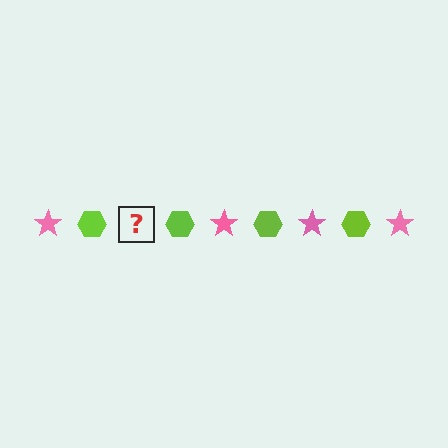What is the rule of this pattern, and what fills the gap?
The rule is that the pattern alternates between pink star and lime hexagon. The gap should be filled with a pink star.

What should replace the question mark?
The question mark should be replaced with a pink star.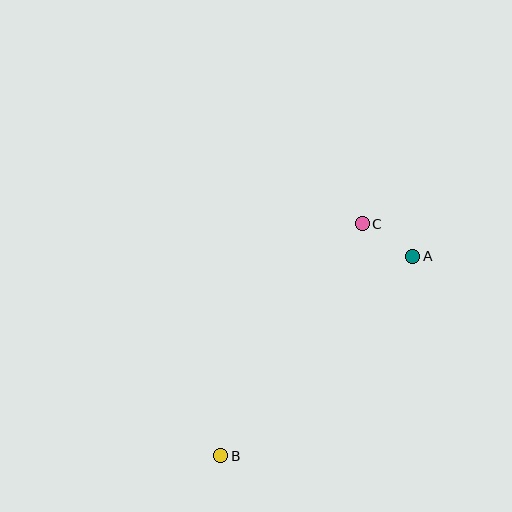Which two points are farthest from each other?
Points A and B are farthest from each other.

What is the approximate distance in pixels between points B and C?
The distance between B and C is approximately 272 pixels.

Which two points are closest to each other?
Points A and C are closest to each other.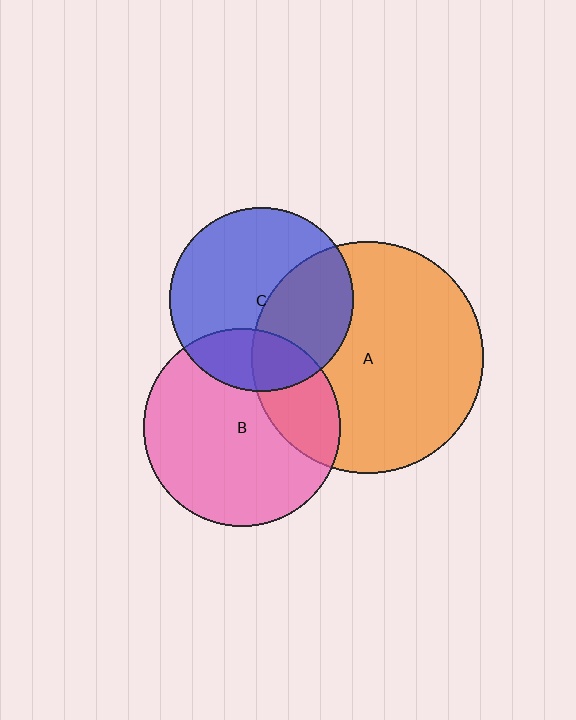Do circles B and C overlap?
Yes.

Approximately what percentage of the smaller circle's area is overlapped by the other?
Approximately 25%.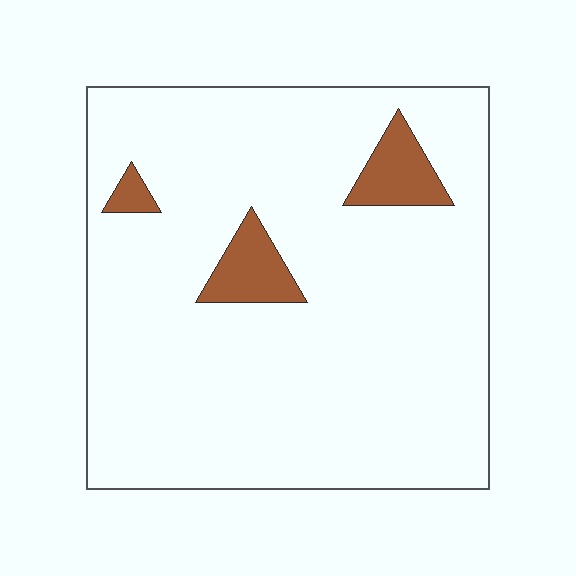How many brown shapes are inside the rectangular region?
3.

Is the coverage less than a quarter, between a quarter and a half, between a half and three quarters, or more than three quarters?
Less than a quarter.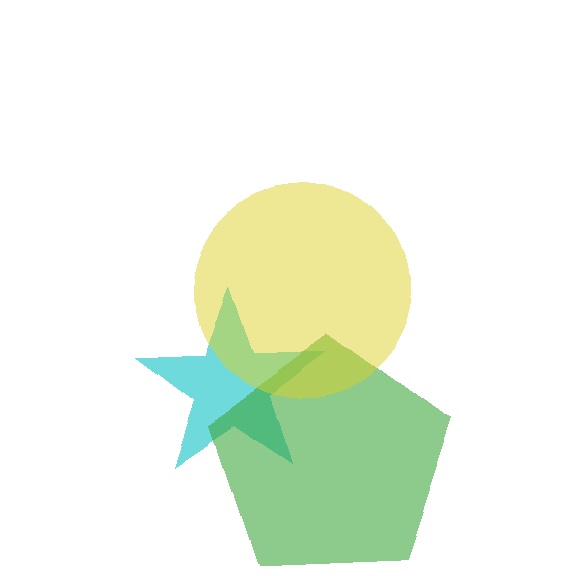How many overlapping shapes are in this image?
There are 3 overlapping shapes in the image.